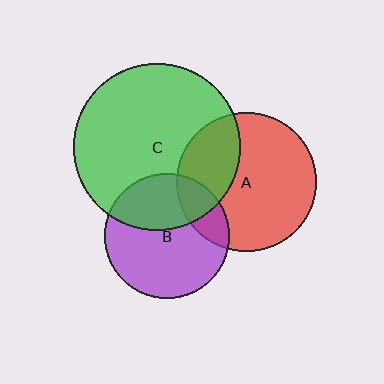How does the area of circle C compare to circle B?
Approximately 1.8 times.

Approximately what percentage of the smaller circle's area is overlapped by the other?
Approximately 35%.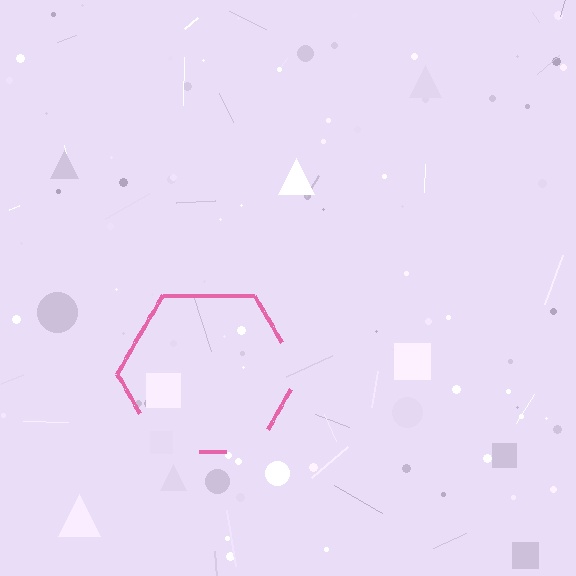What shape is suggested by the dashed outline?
The dashed outline suggests a hexagon.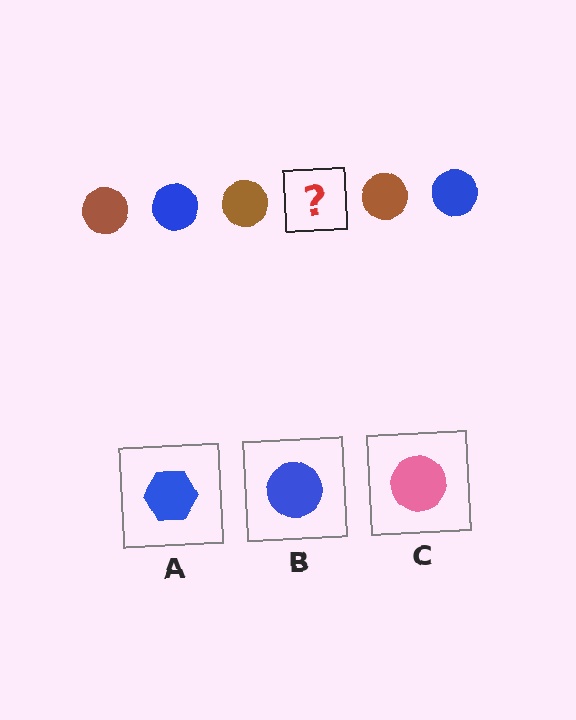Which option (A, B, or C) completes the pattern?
B.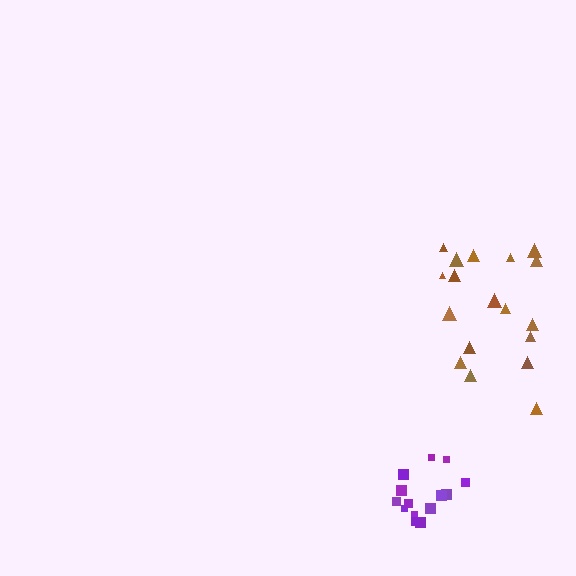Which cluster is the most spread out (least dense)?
Brown.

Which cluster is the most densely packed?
Purple.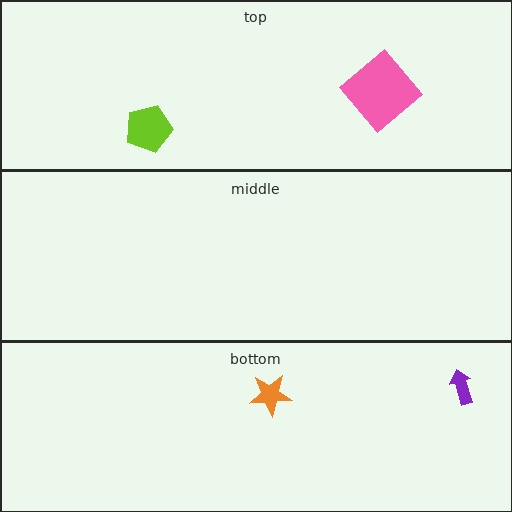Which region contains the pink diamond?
The top region.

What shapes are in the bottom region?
The orange star, the purple arrow.